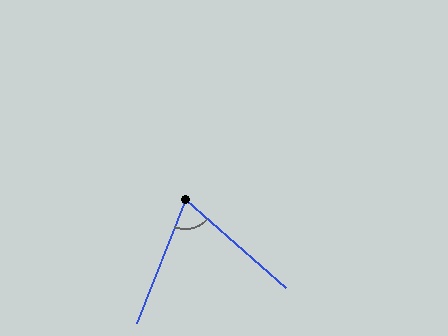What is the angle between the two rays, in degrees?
Approximately 70 degrees.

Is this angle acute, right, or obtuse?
It is acute.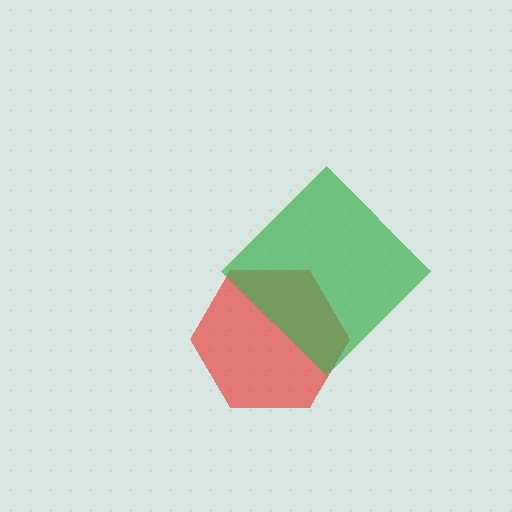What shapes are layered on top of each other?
The layered shapes are: a red hexagon, a green diamond.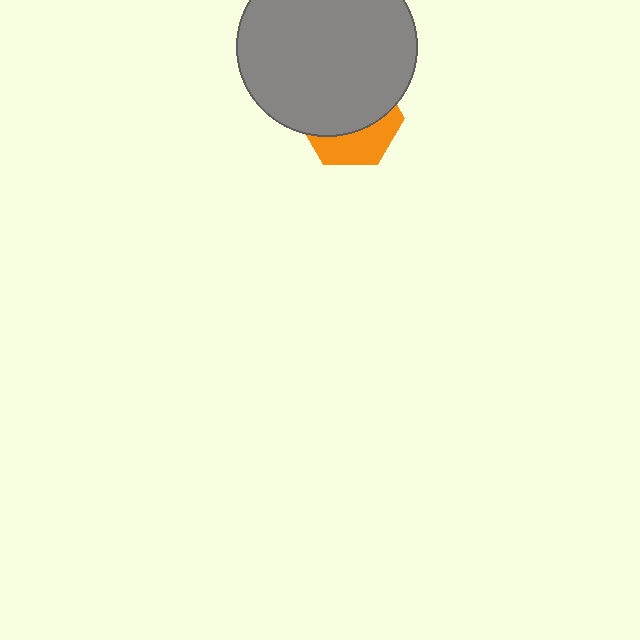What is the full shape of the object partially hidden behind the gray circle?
The partially hidden object is an orange hexagon.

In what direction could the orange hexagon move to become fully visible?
The orange hexagon could move down. That would shift it out from behind the gray circle entirely.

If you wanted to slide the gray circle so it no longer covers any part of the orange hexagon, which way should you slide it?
Slide it up — that is the most direct way to separate the two shapes.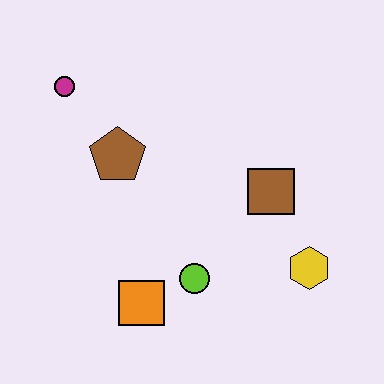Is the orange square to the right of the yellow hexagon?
No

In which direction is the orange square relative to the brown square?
The orange square is to the left of the brown square.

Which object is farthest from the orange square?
The magenta circle is farthest from the orange square.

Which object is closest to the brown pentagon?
The magenta circle is closest to the brown pentagon.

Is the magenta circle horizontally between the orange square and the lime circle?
No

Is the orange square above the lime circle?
No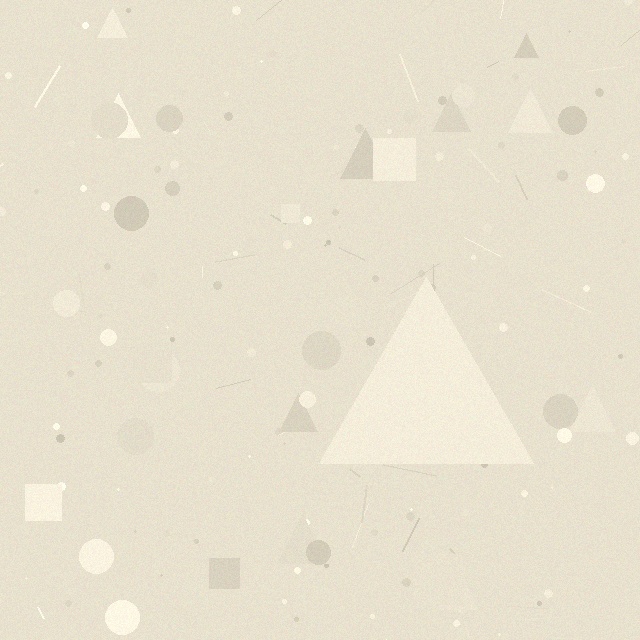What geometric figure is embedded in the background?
A triangle is embedded in the background.